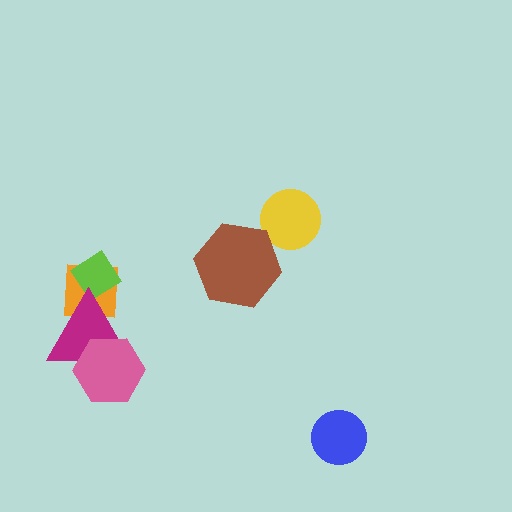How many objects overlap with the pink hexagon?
1 object overlaps with the pink hexagon.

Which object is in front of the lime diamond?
The magenta triangle is in front of the lime diamond.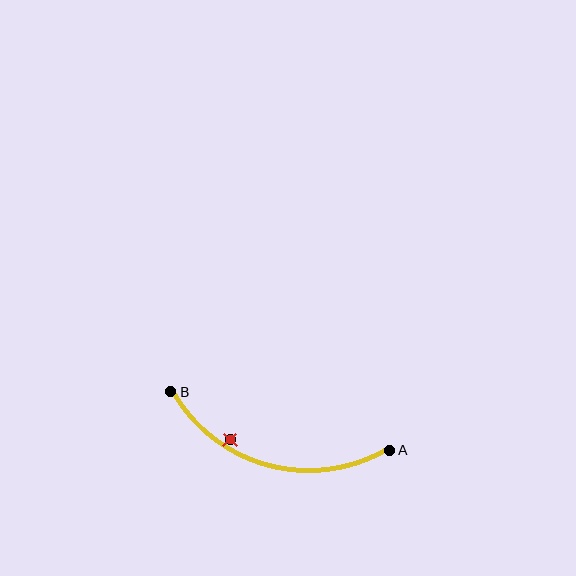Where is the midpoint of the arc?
The arc midpoint is the point on the curve farthest from the straight line joining A and B. It sits below that line.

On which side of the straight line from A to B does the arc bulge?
The arc bulges below the straight line connecting A and B.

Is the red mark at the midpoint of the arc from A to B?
No — the red mark does not lie on the arc at all. It sits slightly inside the curve.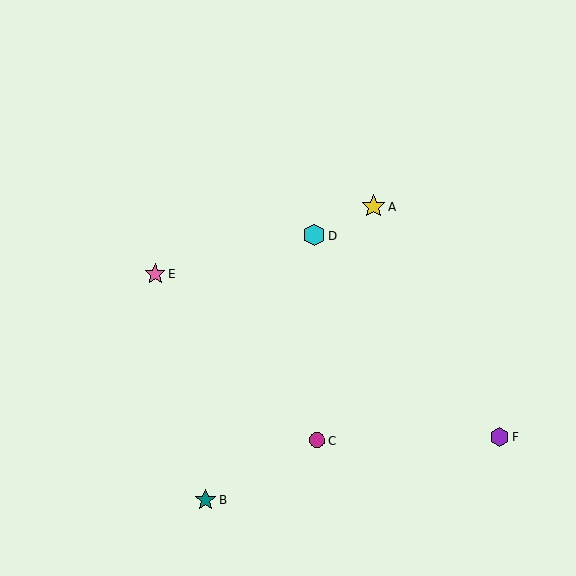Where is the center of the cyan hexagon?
The center of the cyan hexagon is at (314, 235).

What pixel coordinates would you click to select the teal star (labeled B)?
Click at (206, 500) to select the teal star B.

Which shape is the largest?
The yellow star (labeled A) is the largest.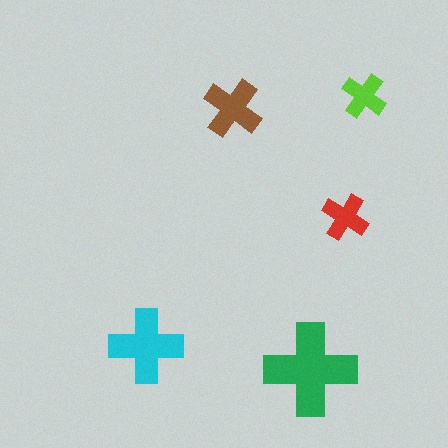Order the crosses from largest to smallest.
the green one, the cyan one, the brown one, the red one, the lime one.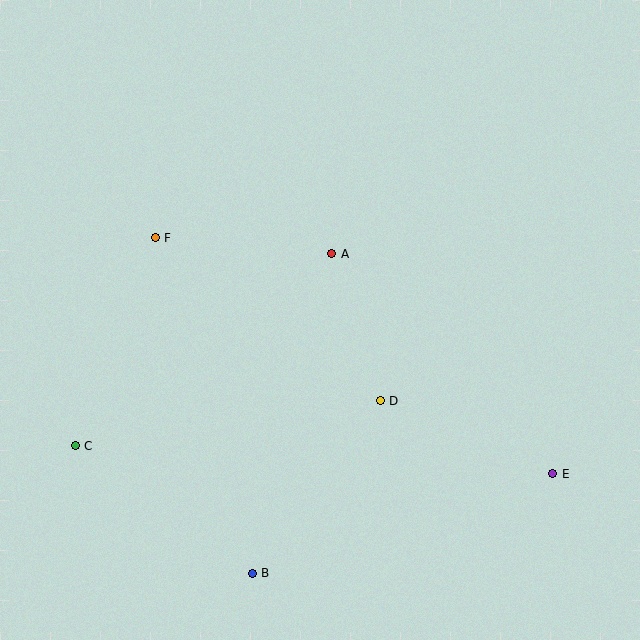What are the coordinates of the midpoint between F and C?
The midpoint between F and C is at (115, 342).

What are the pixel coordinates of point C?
Point C is at (75, 446).